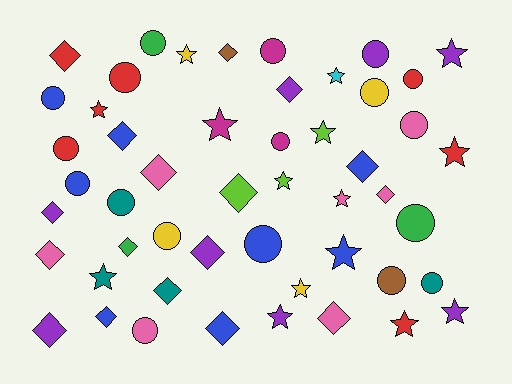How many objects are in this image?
There are 50 objects.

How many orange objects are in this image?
There are no orange objects.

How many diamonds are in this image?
There are 17 diamonds.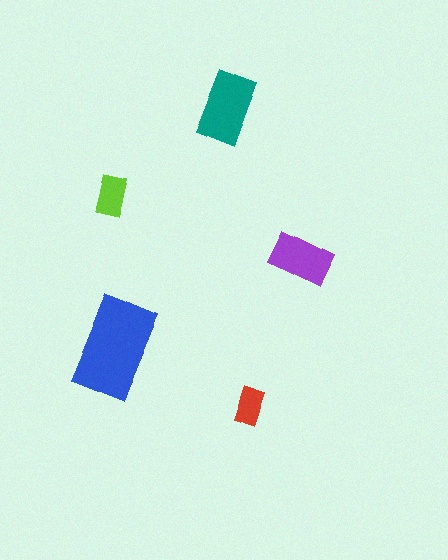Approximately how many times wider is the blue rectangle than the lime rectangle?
About 2.5 times wider.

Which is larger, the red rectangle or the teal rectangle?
The teal one.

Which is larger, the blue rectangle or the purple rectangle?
The blue one.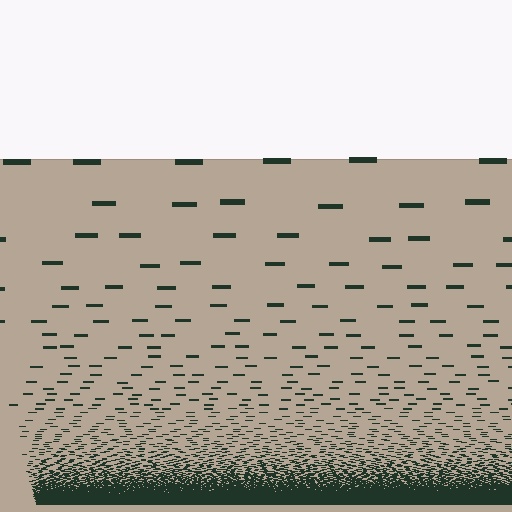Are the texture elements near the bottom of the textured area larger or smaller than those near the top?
Smaller. The gradient is inverted — elements near the bottom are smaller and denser.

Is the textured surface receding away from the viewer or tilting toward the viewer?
The surface appears to tilt toward the viewer. Texture elements get larger and sparser toward the top.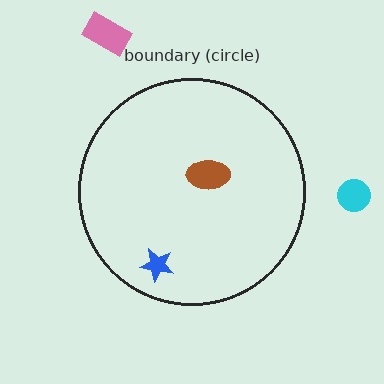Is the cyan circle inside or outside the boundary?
Outside.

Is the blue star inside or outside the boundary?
Inside.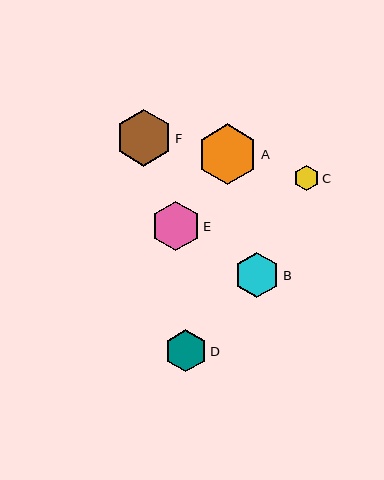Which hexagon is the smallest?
Hexagon C is the smallest with a size of approximately 25 pixels.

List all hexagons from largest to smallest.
From largest to smallest: A, F, E, B, D, C.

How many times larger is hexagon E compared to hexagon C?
Hexagon E is approximately 1.9 times the size of hexagon C.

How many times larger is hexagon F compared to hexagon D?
Hexagon F is approximately 1.3 times the size of hexagon D.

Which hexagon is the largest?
Hexagon A is the largest with a size of approximately 61 pixels.